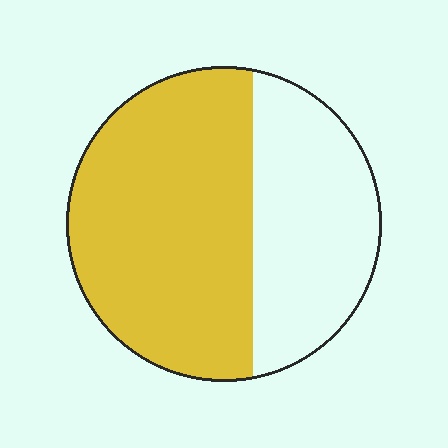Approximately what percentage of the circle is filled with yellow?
Approximately 60%.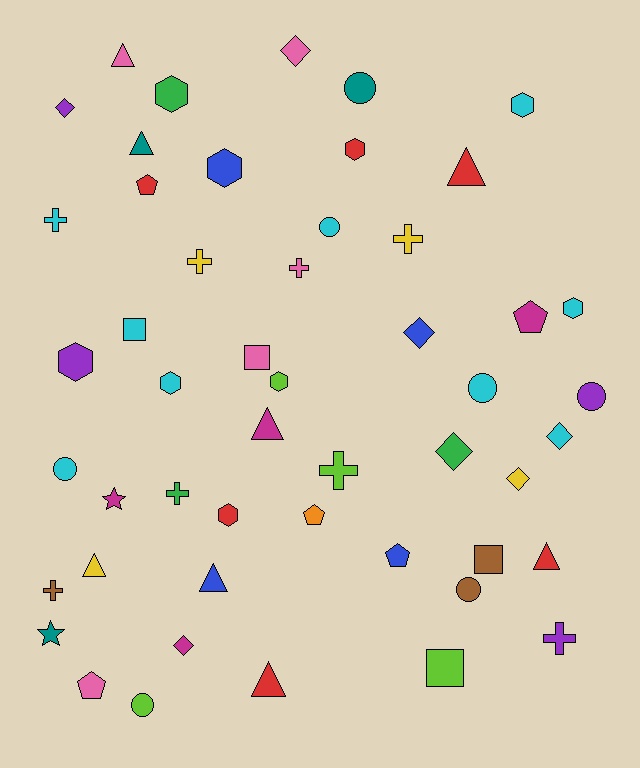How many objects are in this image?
There are 50 objects.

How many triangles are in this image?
There are 8 triangles.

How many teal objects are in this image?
There are 3 teal objects.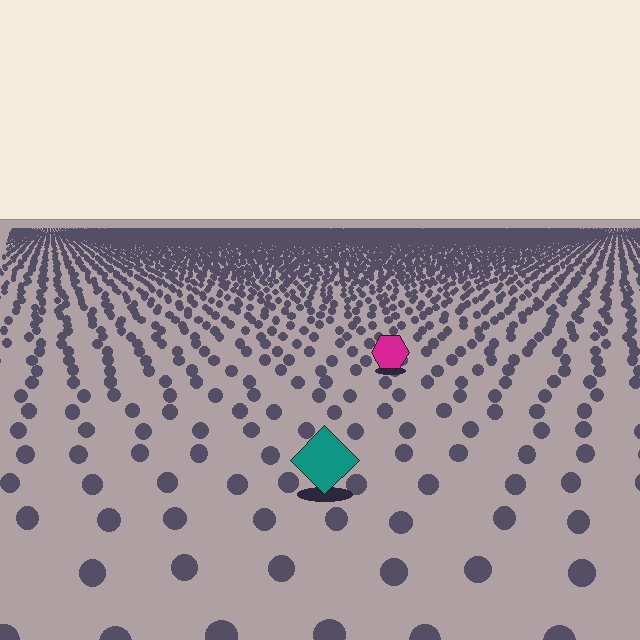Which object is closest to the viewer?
The teal diamond is closest. The texture marks near it are larger and more spread out.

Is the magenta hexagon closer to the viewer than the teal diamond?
No. The teal diamond is closer — you can tell from the texture gradient: the ground texture is coarser near it.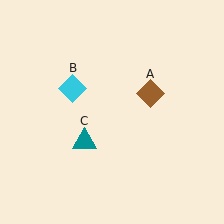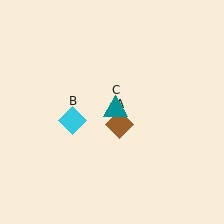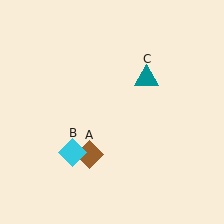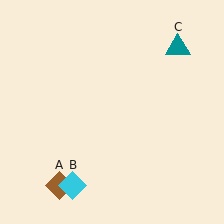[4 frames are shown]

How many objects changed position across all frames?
3 objects changed position: brown diamond (object A), cyan diamond (object B), teal triangle (object C).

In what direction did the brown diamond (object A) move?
The brown diamond (object A) moved down and to the left.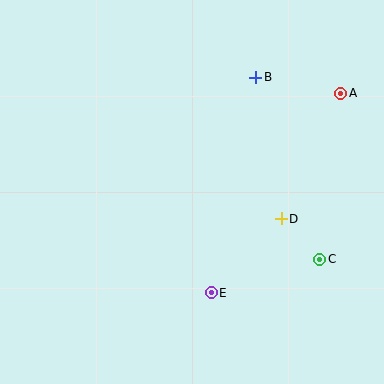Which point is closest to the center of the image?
Point D at (281, 219) is closest to the center.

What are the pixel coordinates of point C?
Point C is at (320, 259).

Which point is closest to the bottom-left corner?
Point E is closest to the bottom-left corner.